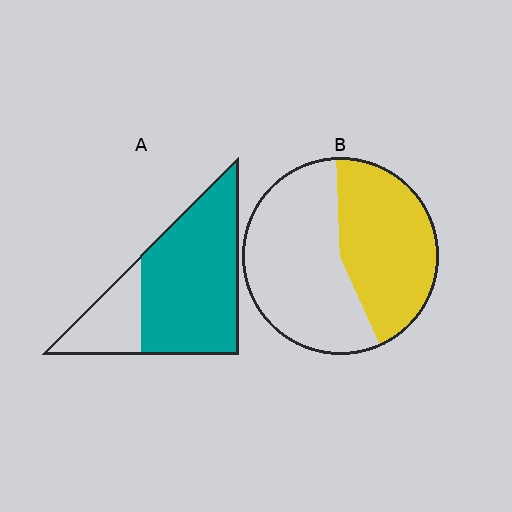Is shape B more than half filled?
No.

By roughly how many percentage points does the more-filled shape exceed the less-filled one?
By roughly 30 percentage points (A over B).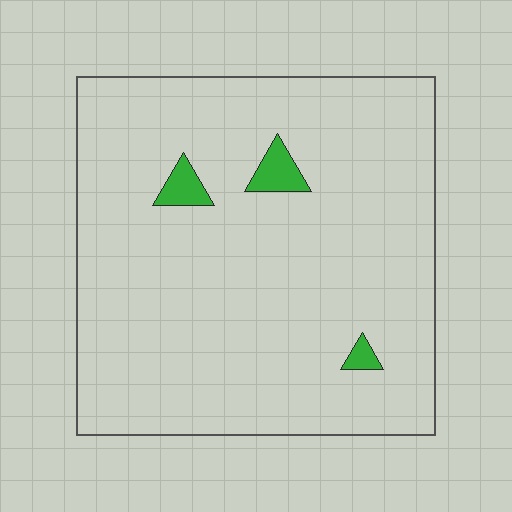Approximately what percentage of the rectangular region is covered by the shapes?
Approximately 5%.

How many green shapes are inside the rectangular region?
3.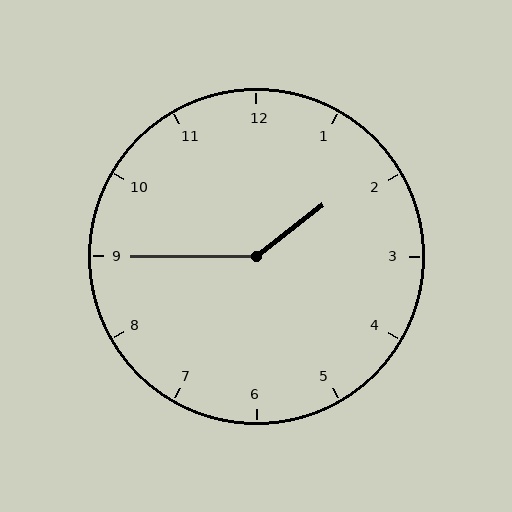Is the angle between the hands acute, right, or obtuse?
It is obtuse.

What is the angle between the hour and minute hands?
Approximately 142 degrees.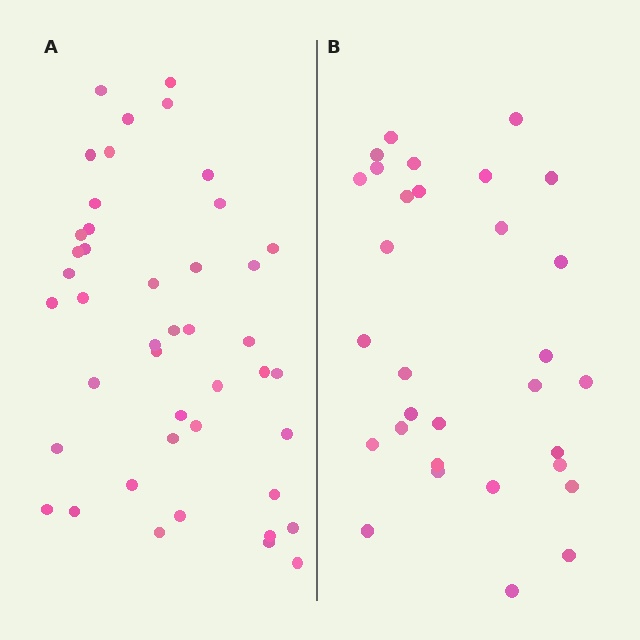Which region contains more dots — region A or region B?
Region A (the left region) has more dots.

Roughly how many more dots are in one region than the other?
Region A has approximately 15 more dots than region B.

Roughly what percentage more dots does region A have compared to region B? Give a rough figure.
About 40% more.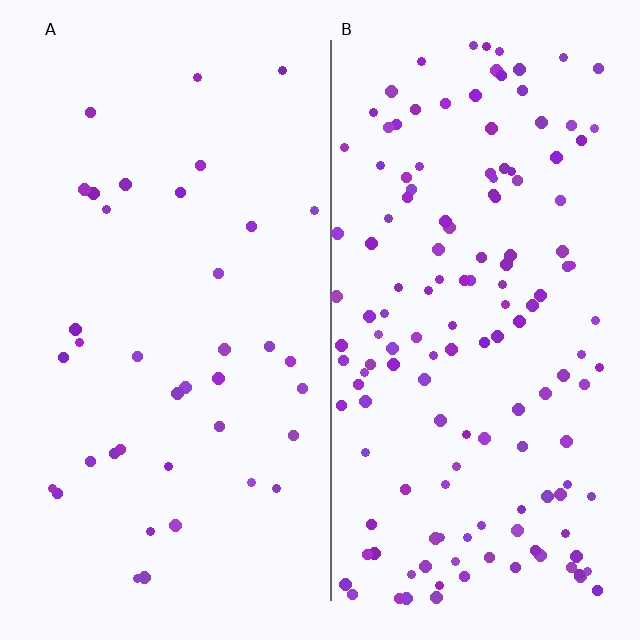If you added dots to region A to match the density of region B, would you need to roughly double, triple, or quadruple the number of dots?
Approximately quadruple.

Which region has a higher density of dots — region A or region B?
B (the right).